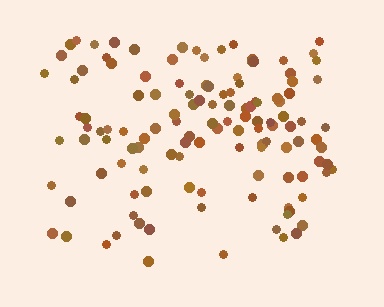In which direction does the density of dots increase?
From bottom to top, with the top side densest.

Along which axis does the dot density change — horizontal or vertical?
Vertical.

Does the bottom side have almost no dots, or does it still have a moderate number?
Still a moderate number, just noticeably fewer than the top.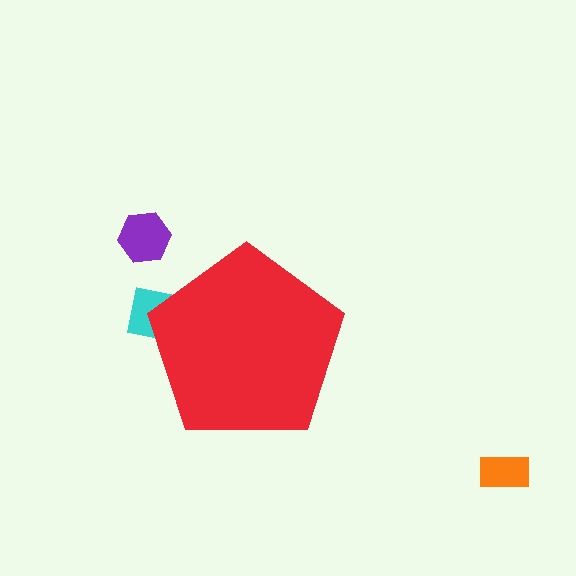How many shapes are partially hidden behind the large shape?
1 shape is partially hidden.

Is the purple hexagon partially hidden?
No, the purple hexagon is fully visible.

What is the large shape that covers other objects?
A red pentagon.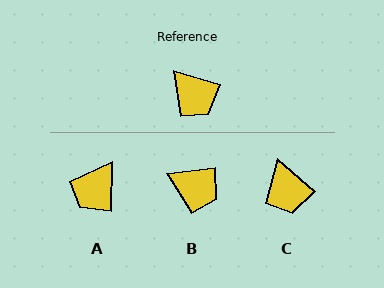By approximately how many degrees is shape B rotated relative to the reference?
Approximately 24 degrees counter-clockwise.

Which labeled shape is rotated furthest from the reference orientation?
A, about 75 degrees away.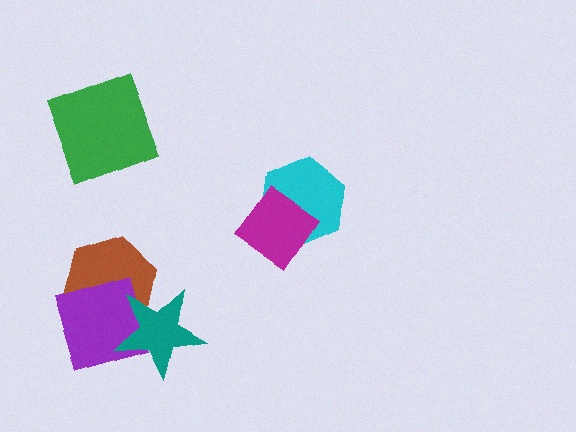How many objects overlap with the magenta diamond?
1 object overlaps with the magenta diamond.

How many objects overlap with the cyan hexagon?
1 object overlaps with the cyan hexagon.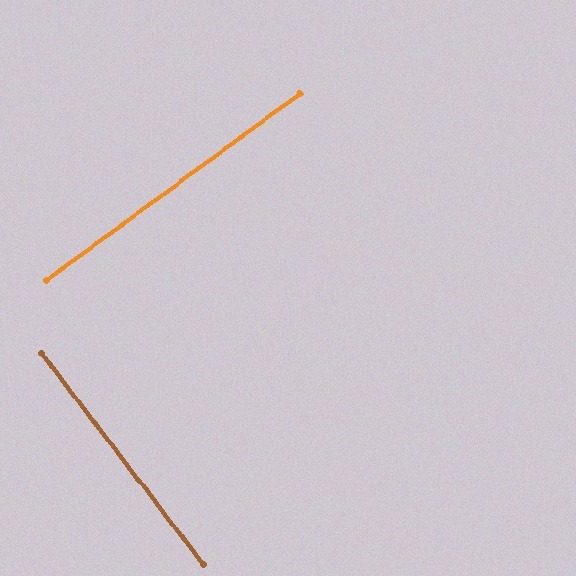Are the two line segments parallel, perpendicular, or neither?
Perpendicular — they meet at approximately 89°.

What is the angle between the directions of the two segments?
Approximately 89 degrees.